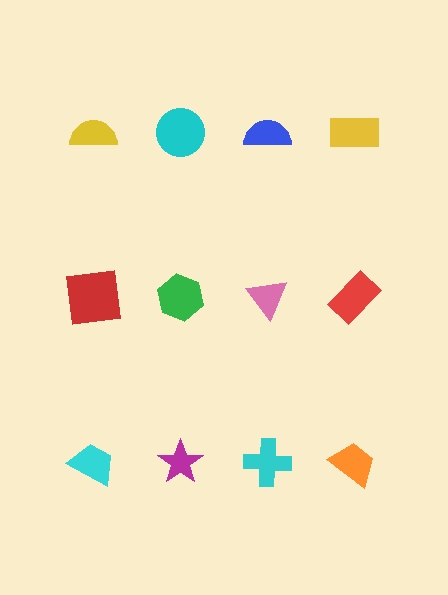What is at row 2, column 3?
A pink triangle.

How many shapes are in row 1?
4 shapes.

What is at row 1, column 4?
A yellow rectangle.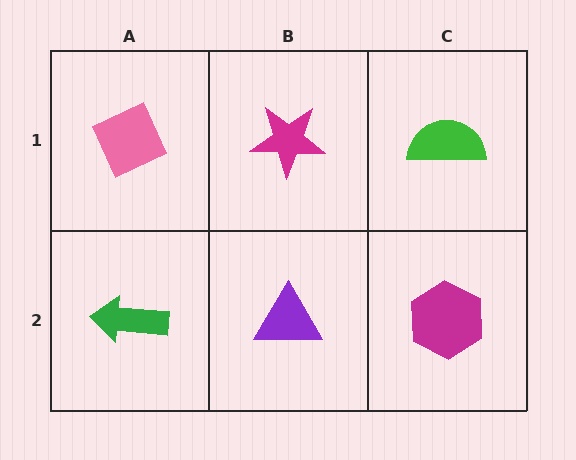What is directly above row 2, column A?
A pink diamond.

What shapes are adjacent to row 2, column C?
A green semicircle (row 1, column C), a purple triangle (row 2, column B).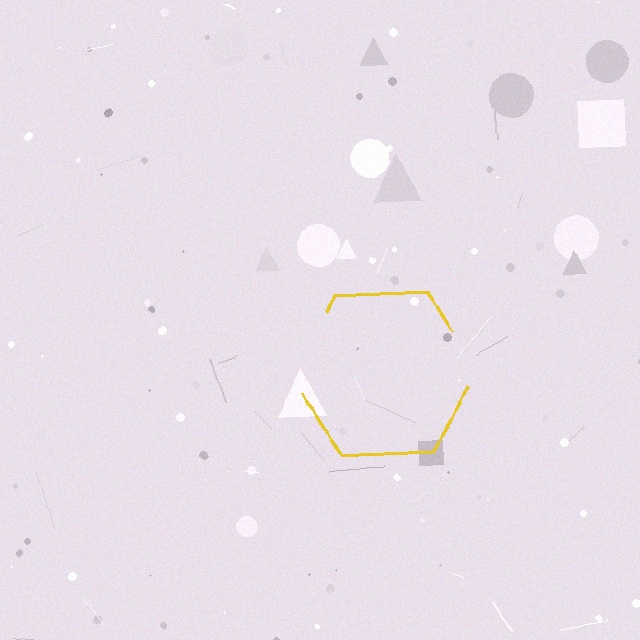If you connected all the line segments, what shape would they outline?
They would outline a hexagon.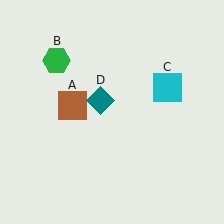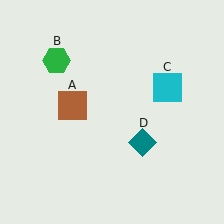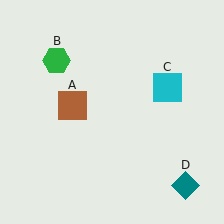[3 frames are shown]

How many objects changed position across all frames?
1 object changed position: teal diamond (object D).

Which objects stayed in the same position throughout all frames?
Brown square (object A) and green hexagon (object B) and cyan square (object C) remained stationary.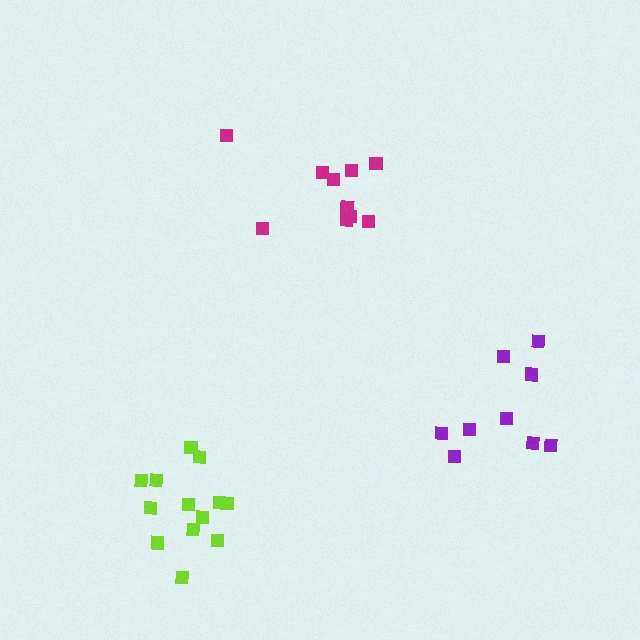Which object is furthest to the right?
The purple cluster is rightmost.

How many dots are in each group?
Group 1: 9 dots, Group 2: 13 dots, Group 3: 10 dots (32 total).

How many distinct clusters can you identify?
There are 3 distinct clusters.